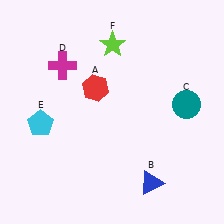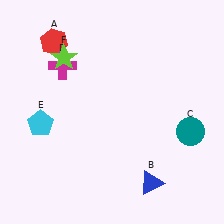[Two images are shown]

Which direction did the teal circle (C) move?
The teal circle (C) moved down.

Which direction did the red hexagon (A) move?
The red hexagon (A) moved up.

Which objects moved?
The objects that moved are: the red hexagon (A), the teal circle (C), the lime star (F).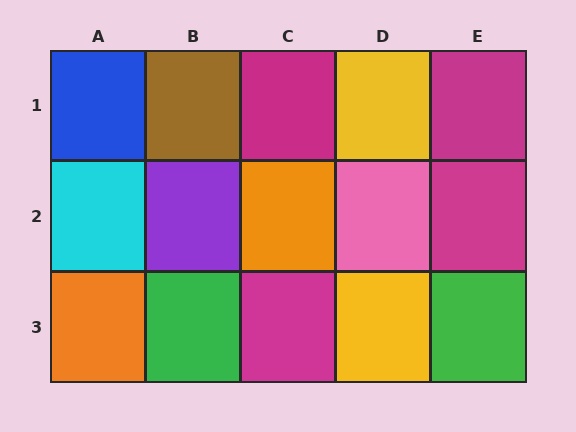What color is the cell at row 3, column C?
Magenta.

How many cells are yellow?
2 cells are yellow.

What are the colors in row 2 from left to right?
Cyan, purple, orange, pink, magenta.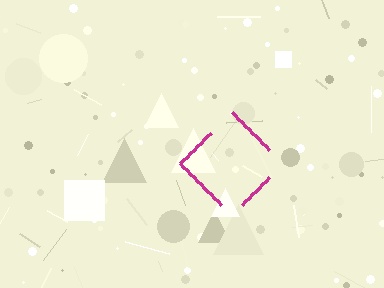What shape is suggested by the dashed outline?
The dashed outline suggests a diamond.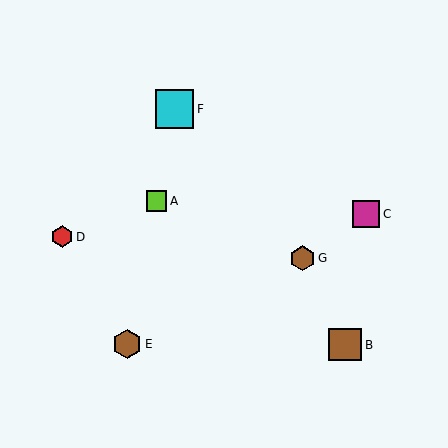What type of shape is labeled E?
Shape E is a brown hexagon.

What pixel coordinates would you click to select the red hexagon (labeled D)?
Click at (62, 237) to select the red hexagon D.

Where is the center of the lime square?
The center of the lime square is at (156, 201).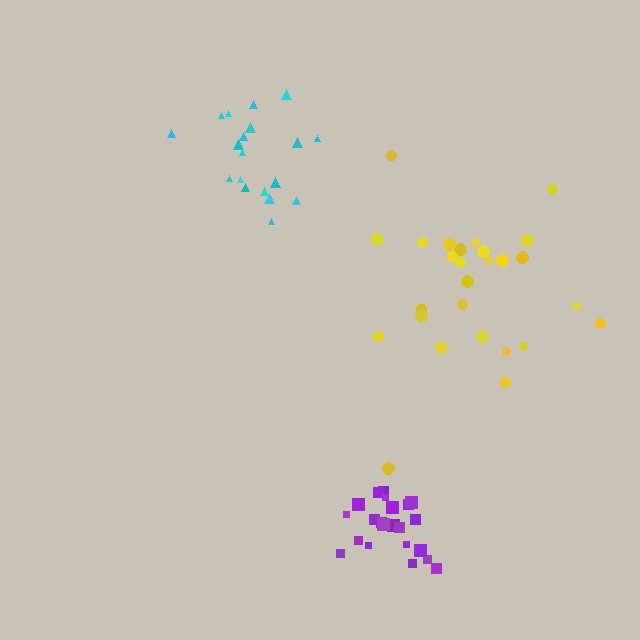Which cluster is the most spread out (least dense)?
Yellow.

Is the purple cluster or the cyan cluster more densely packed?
Purple.